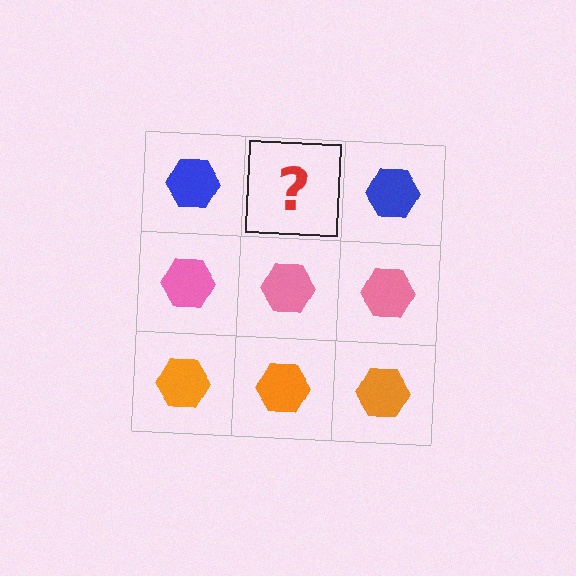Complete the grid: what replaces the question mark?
The question mark should be replaced with a blue hexagon.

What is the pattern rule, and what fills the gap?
The rule is that each row has a consistent color. The gap should be filled with a blue hexagon.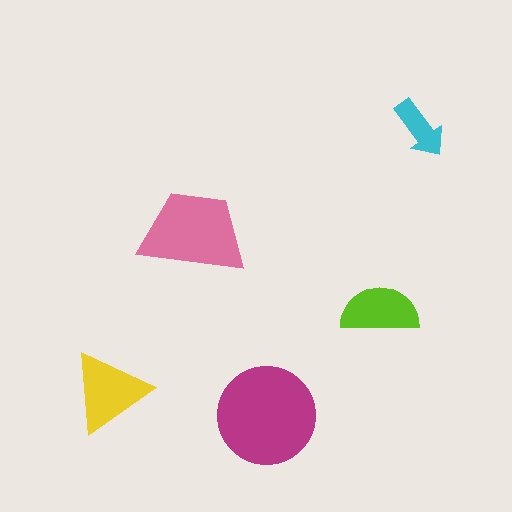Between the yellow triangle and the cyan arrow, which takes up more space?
The yellow triangle.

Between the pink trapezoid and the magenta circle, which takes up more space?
The magenta circle.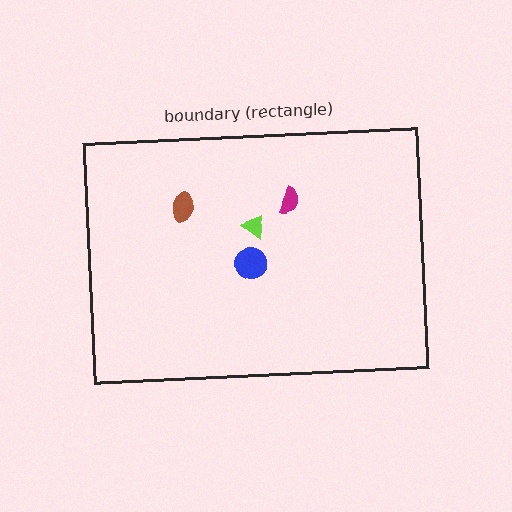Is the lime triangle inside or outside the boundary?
Inside.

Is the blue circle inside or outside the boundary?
Inside.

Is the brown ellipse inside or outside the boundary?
Inside.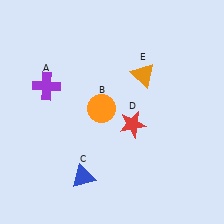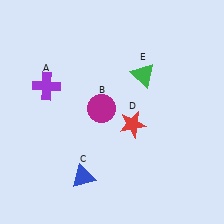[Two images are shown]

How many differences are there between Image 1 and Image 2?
There are 2 differences between the two images.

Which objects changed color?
B changed from orange to magenta. E changed from orange to green.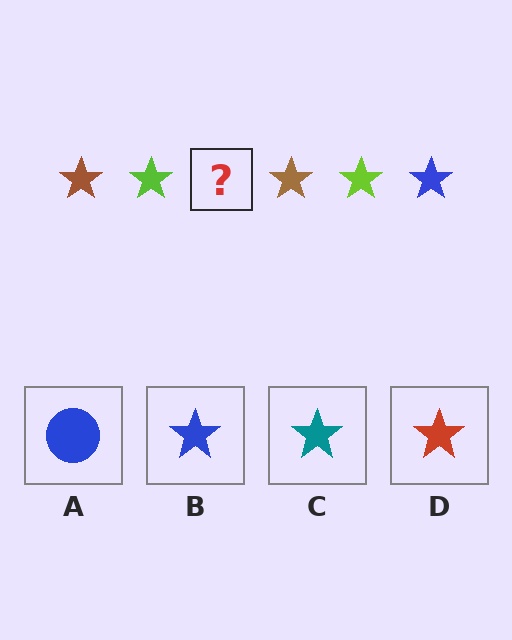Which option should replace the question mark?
Option B.